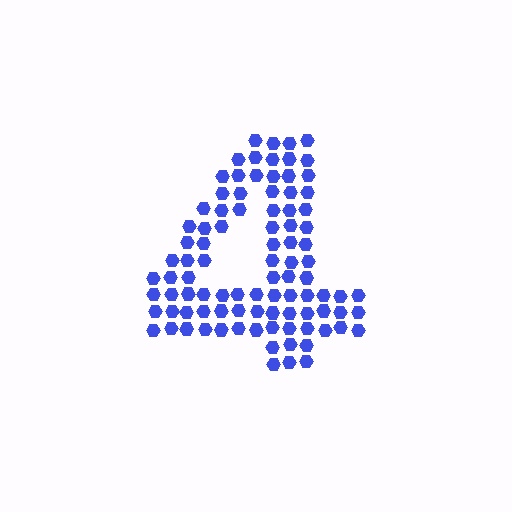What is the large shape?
The large shape is the digit 4.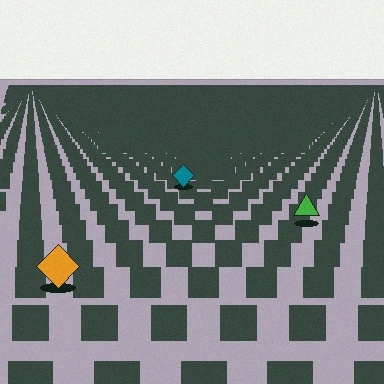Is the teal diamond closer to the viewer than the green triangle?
No. The green triangle is closer — you can tell from the texture gradient: the ground texture is coarser near it.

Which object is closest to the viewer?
The orange diamond is closest. The texture marks near it are larger and more spread out.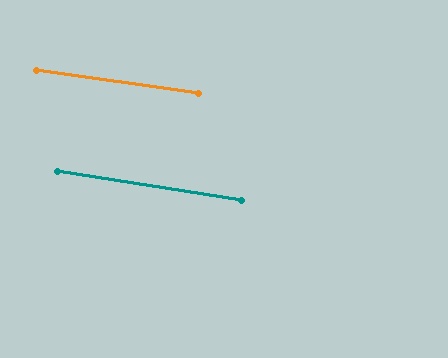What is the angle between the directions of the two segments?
Approximately 1 degree.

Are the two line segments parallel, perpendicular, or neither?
Parallel — their directions differ by only 1.2°.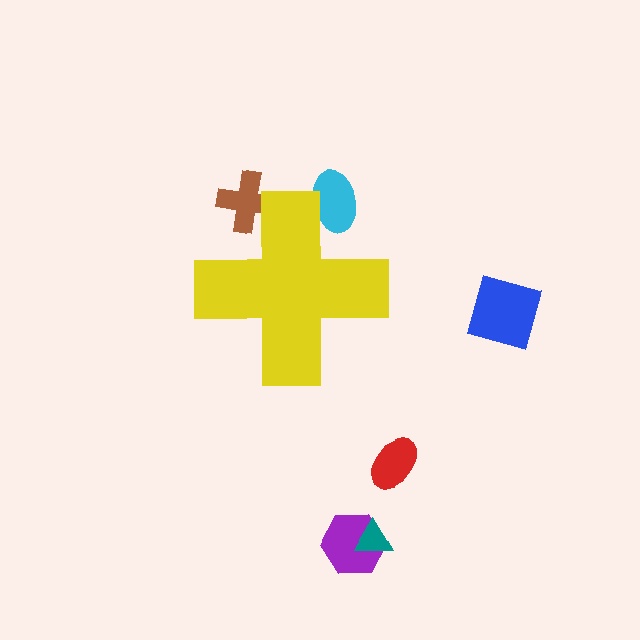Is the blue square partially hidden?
No, the blue square is fully visible.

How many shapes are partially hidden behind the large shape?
2 shapes are partially hidden.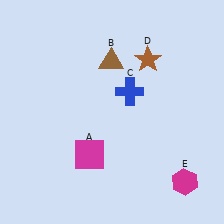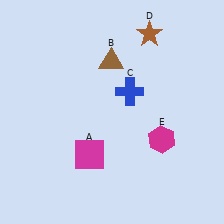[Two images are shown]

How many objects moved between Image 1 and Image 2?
2 objects moved between the two images.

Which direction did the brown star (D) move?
The brown star (D) moved up.